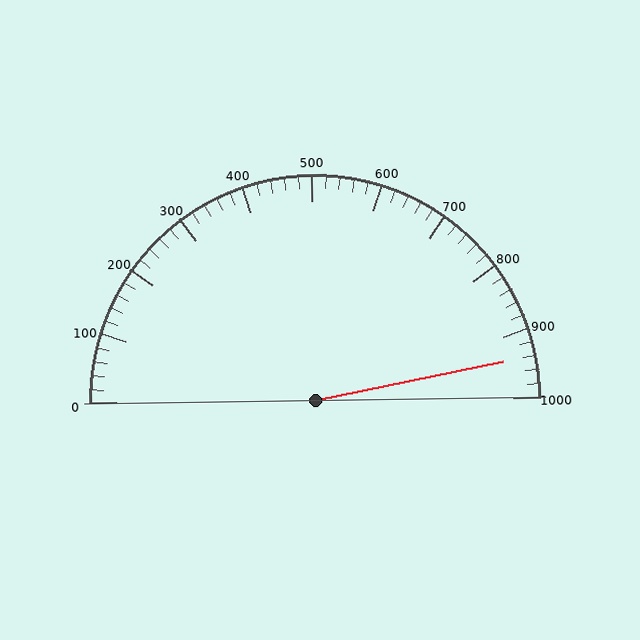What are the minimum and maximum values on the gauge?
The gauge ranges from 0 to 1000.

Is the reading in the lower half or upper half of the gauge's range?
The reading is in the upper half of the range (0 to 1000).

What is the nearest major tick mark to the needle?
The nearest major tick mark is 900.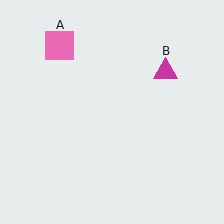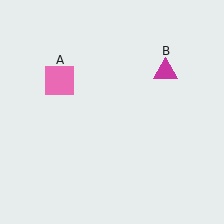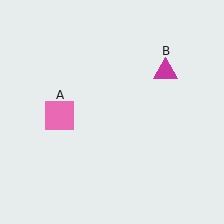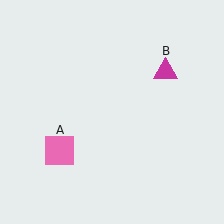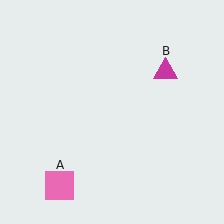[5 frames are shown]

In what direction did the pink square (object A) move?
The pink square (object A) moved down.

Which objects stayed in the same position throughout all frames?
Magenta triangle (object B) remained stationary.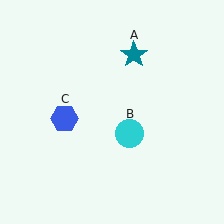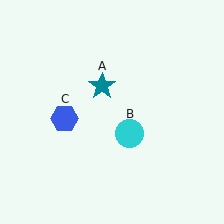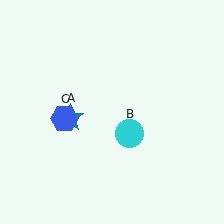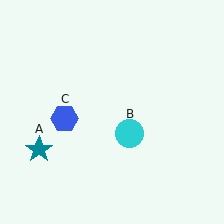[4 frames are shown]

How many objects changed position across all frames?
1 object changed position: teal star (object A).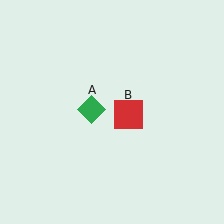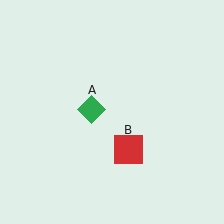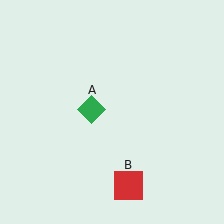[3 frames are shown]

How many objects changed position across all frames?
1 object changed position: red square (object B).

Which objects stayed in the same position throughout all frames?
Green diamond (object A) remained stationary.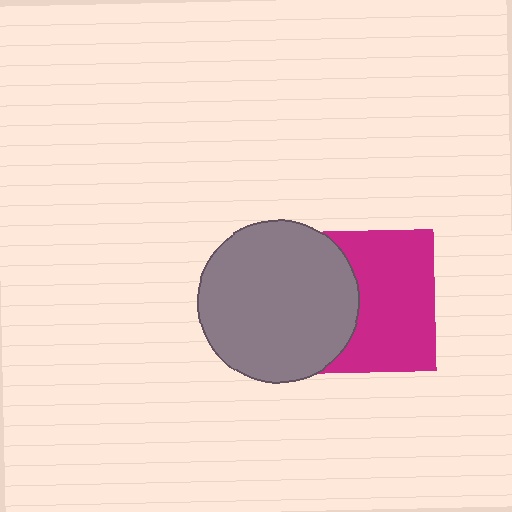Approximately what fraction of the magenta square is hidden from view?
Roughly 39% of the magenta square is hidden behind the gray circle.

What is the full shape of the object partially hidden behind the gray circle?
The partially hidden object is a magenta square.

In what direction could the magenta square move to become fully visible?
The magenta square could move right. That would shift it out from behind the gray circle entirely.